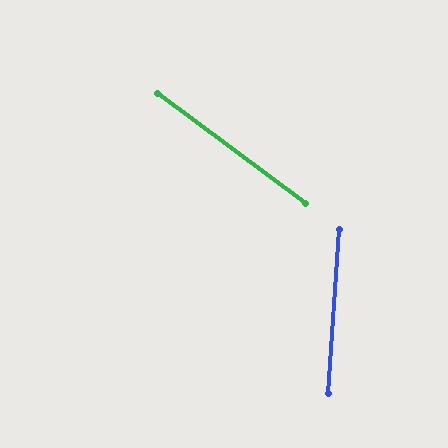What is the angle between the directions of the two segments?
Approximately 57 degrees.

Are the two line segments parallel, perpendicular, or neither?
Neither parallel nor perpendicular — they differ by about 57°.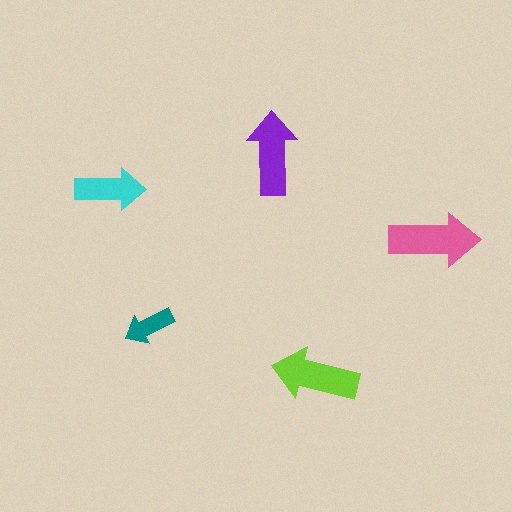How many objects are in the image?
There are 5 objects in the image.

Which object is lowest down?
The lime arrow is bottommost.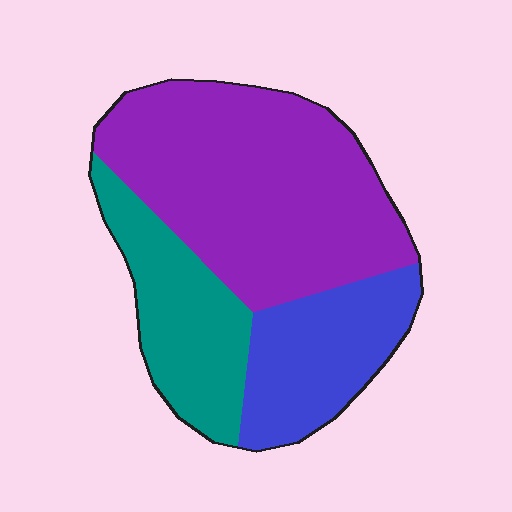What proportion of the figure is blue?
Blue covers around 25% of the figure.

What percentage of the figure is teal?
Teal covers around 25% of the figure.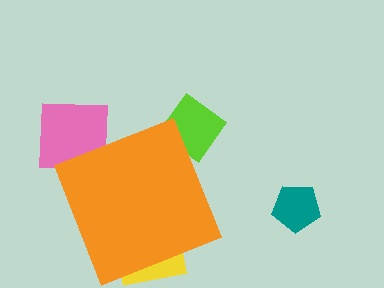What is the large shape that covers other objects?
An orange diamond.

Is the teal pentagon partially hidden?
No, the teal pentagon is fully visible.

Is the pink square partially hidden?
Yes, the pink square is partially hidden behind the orange diamond.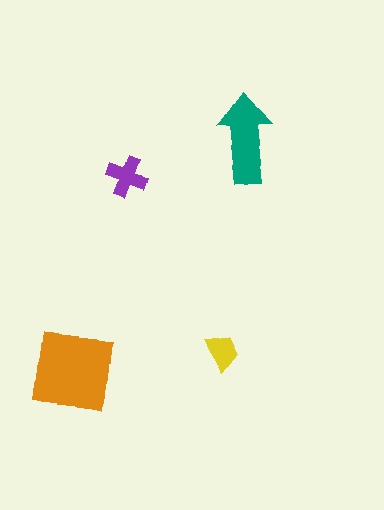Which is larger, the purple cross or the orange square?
The orange square.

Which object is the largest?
The orange square.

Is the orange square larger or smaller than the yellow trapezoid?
Larger.